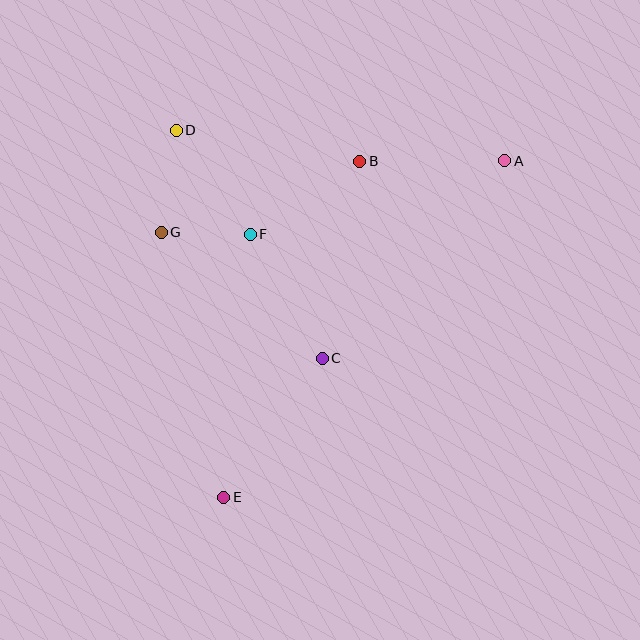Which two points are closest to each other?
Points F and G are closest to each other.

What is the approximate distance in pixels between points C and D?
The distance between C and D is approximately 271 pixels.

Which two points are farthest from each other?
Points A and E are farthest from each other.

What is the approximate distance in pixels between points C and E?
The distance between C and E is approximately 170 pixels.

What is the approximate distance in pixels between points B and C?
The distance between B and C is approximately 201 pixels.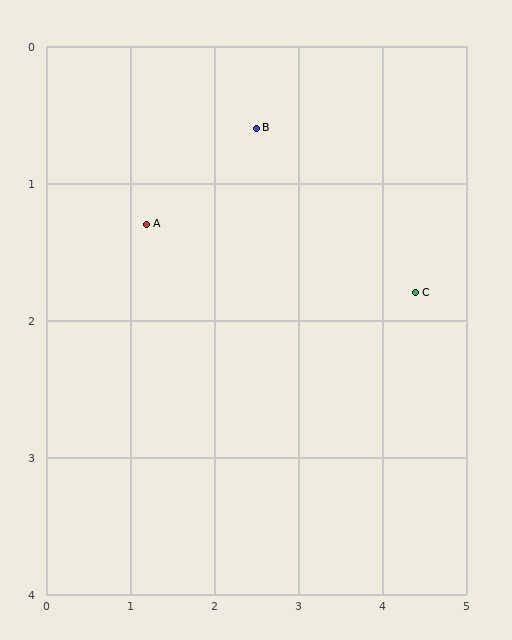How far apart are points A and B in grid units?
Points A and B are about 1.5 grid units apart.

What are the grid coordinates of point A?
Point A is at approximately (1.2, 1.3).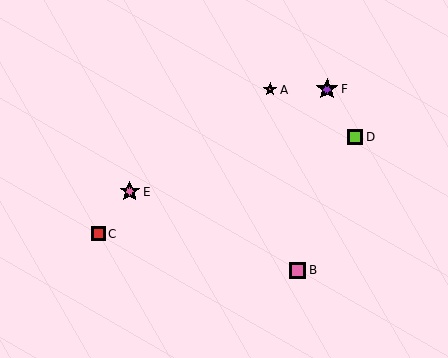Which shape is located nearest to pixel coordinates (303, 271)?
The pink square (labeled B) at (297, 270) is nearest to that location.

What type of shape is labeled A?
Shape A is a pink star.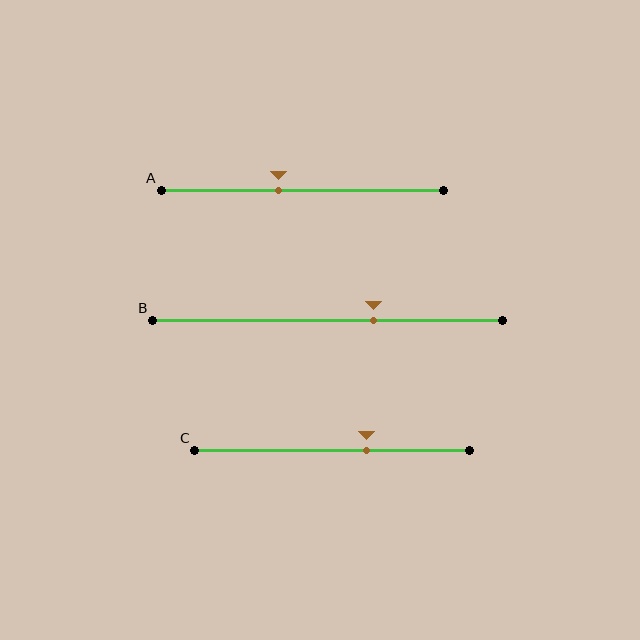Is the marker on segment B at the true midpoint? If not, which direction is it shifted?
No, the marker on segment B is shifted to the right by about 13% of the segment length.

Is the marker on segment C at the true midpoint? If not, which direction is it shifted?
No, the marker on segment C is shifted to the right by about 12% of the segment length.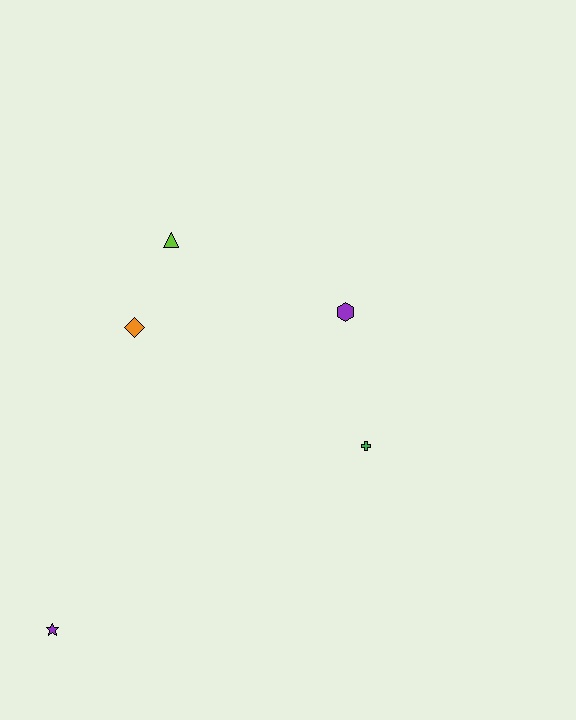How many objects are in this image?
There are 5 objects.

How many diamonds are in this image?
There is 1 diamond.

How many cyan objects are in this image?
There are no cyan objects.